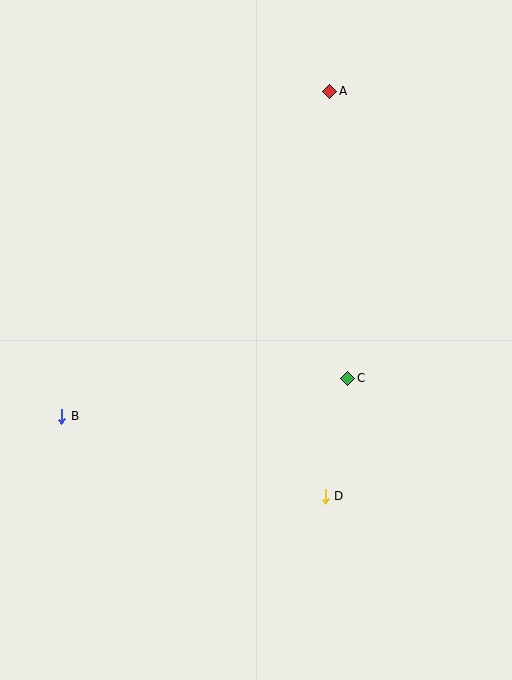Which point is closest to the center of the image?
Point C at (348, 378) is closest to the center.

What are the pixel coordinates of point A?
Point A is at (330, 91).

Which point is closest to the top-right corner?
Point A is closest to the top-right corner.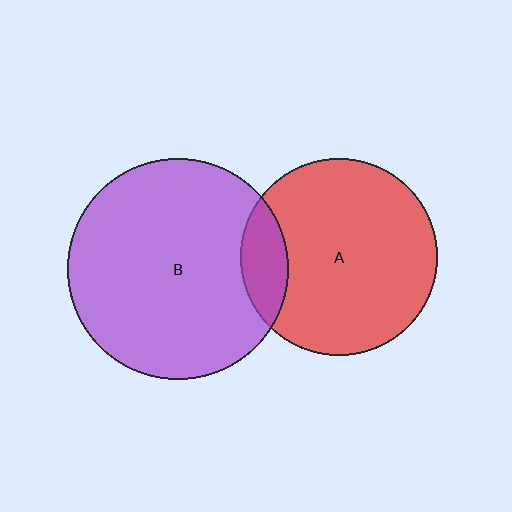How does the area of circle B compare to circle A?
Approximately 1.3 times.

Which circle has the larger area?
Circle B (purple).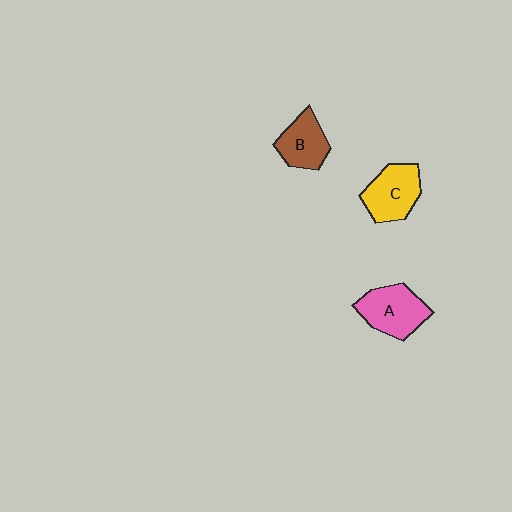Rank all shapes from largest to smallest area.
From largest to smallest: A (pink), C (yellow), B (brown).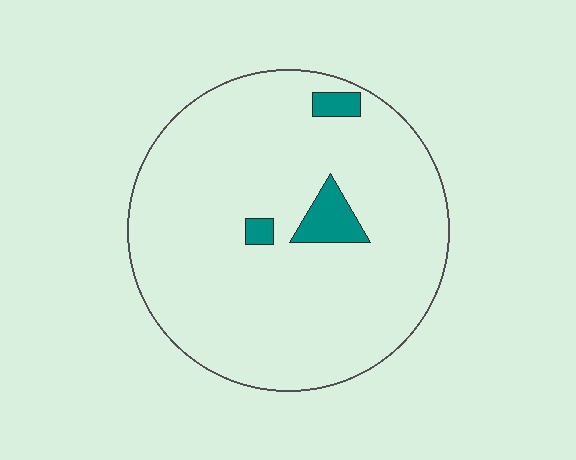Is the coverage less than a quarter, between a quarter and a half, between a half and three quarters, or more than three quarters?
Less than a quarter.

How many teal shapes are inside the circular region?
3.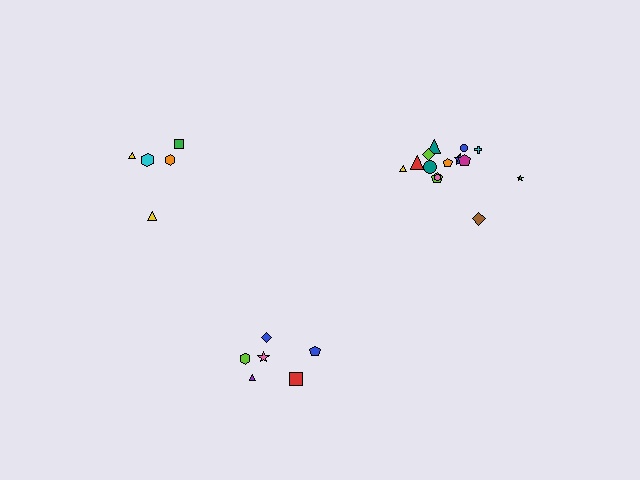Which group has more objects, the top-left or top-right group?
The top-right group.